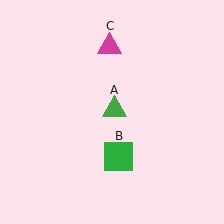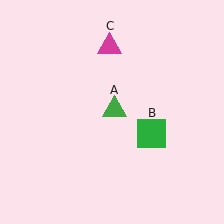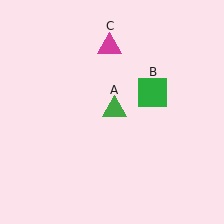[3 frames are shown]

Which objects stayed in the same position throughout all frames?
Green triangle (object A) and magenta triangle (object C) remained stationary.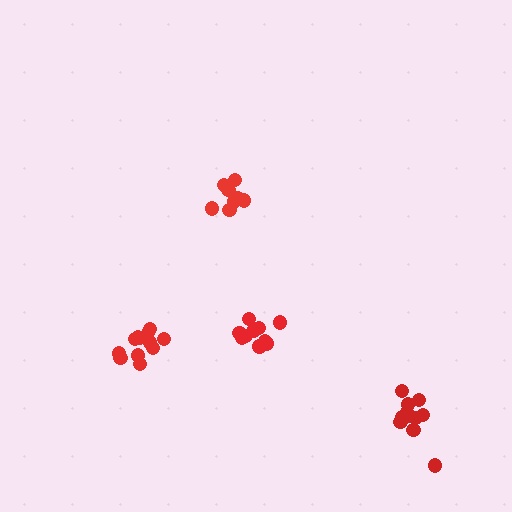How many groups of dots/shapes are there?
There are 4 groups.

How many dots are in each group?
Group 1: 12 dots, Group 2: 11 dots, Group 3: 10 dots, Group 4: 10 dots (43 total).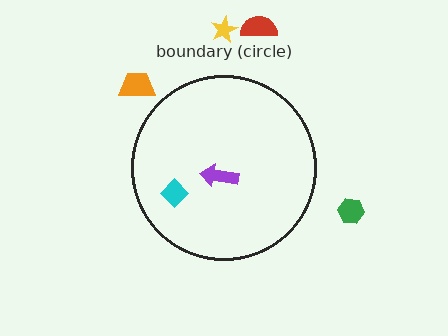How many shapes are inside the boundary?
2 inside, 4 outside.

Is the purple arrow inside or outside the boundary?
Inside.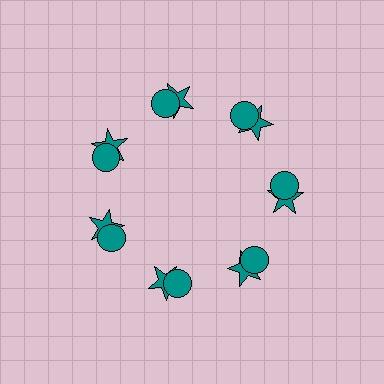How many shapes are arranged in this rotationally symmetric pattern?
There are 14 shapes, arranged in 7 groups of 2.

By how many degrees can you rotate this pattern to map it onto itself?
The pattern maps onto itself every 51 degrees of rotation.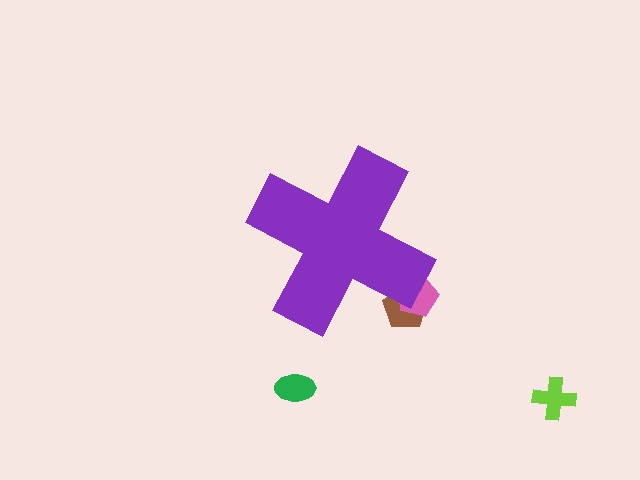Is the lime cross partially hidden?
No, the lime cross is fully visible.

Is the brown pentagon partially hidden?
Yes, the brown pentagon is partially hidden behind the purple cross.